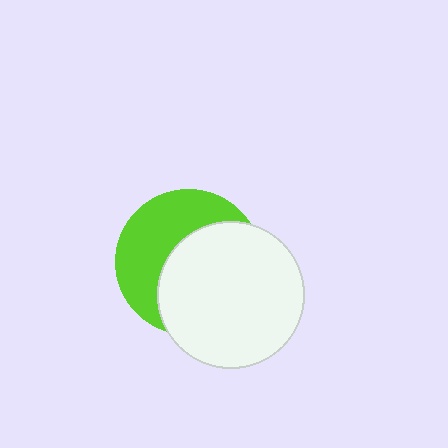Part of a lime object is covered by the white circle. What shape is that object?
It is a circle.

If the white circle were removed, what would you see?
You would see the complete lime circle.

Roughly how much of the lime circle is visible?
A small part of it is visible (roughly 45%).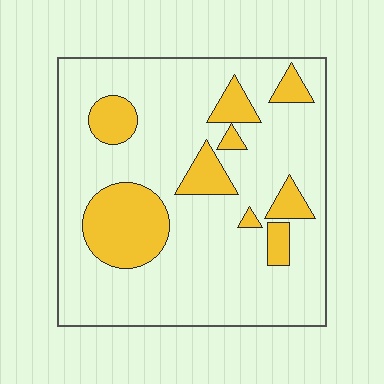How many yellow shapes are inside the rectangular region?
9.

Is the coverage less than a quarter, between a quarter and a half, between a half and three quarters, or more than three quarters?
Less than a quarter.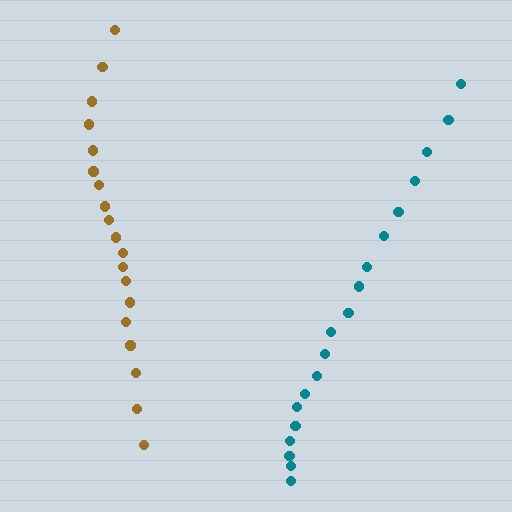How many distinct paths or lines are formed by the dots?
There are 2 distinct paths.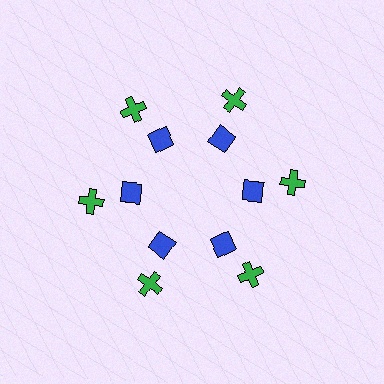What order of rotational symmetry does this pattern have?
This pattern has 6-fold rotational symmetry.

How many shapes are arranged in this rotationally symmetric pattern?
There are 12 shapes, arranged in 6 groups of 2.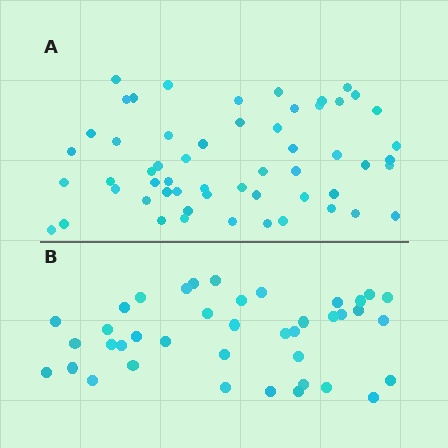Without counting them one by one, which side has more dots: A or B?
Region A (the top region) has more dots.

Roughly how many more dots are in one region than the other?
Region A has approximately 15 more dots than region B.